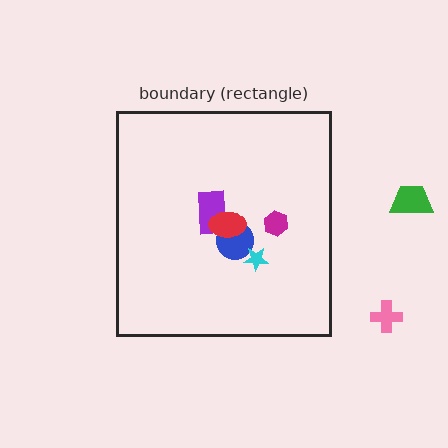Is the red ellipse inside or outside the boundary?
Inside.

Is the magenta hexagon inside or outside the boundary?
Inside.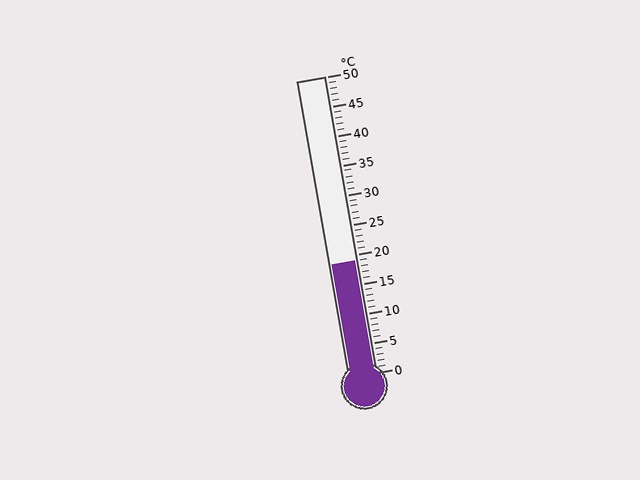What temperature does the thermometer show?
The thermometer shows approximately 19°C.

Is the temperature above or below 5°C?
The temperature is above 5°C.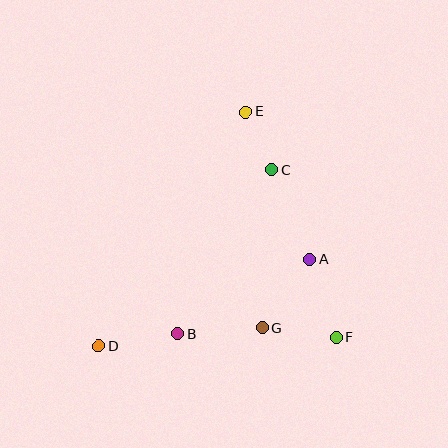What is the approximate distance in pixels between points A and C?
The distance between A and C is approximately 97 pixels.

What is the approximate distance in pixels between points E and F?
The distance between E and F is approximately 243 pixels.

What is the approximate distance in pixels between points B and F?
The distance between B and F is approximately 158 pixels.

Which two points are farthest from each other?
Points D and E are farthest from each other.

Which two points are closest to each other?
Points C and E are closest to each other.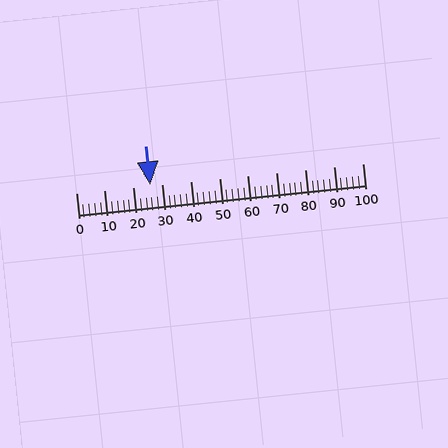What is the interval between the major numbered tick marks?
The major tick marks are spaced 10 units apart.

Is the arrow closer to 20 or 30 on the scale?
The arrow is closer to 30.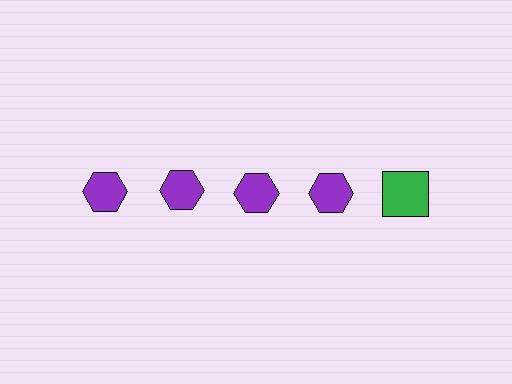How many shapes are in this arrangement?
There are 5 shapes arranged in a grid pattern.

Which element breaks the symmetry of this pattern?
The green square in the top row, rightmost column breaks the symmetry. All other shapes are purple hexagons.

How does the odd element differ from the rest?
It differs in both color (green instead of purple) and shape (square instead of hexagon).